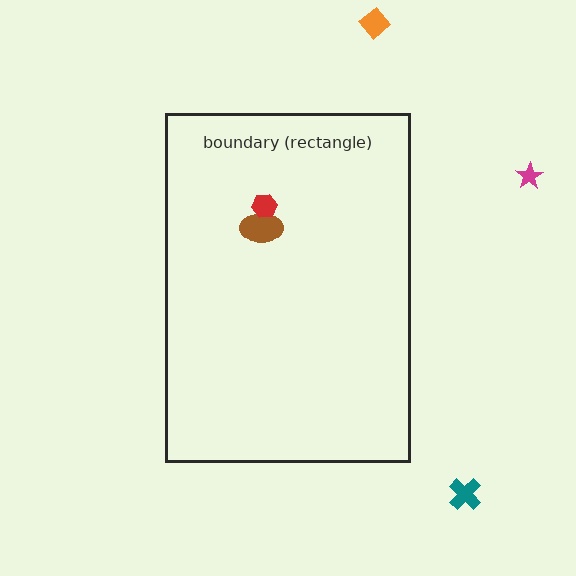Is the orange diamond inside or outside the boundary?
Outside.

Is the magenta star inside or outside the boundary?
Outside.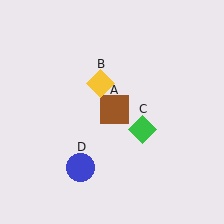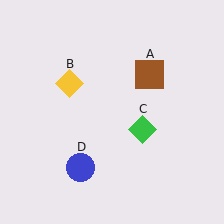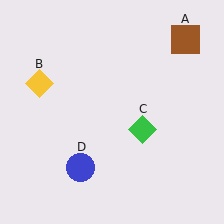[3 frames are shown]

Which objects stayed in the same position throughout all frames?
Green diamond (object C) and blue circle (object D) remained stationary.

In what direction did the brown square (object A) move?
The brown square (object A) moved up and to the right.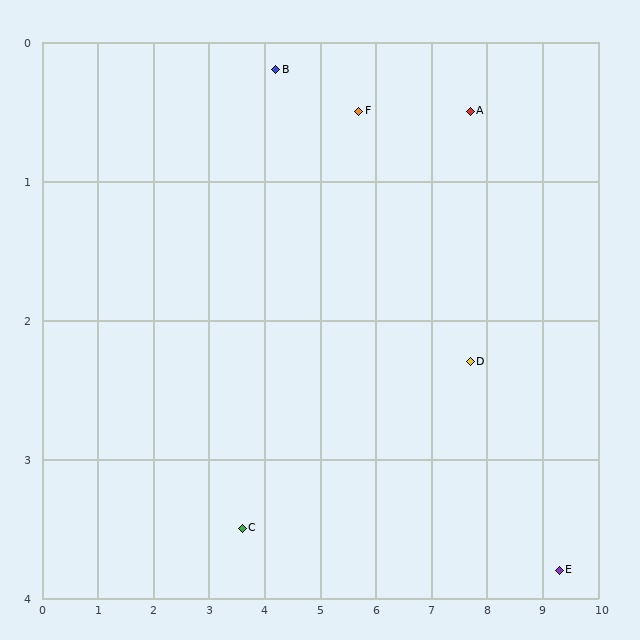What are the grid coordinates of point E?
Point E is at approximately (9.3, 3.8).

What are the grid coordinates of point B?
Point B is at approximately (4.2, 0.2).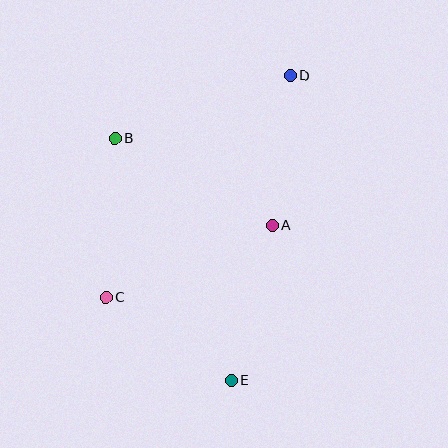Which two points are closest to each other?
Points C and E are closest to each other.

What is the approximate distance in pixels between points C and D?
The distance between C and D is approximately 288 pixels.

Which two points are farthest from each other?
Points D and E are farthest from each other.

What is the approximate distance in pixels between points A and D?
The distance between A and D is approximately 151 pixels.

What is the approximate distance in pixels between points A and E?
The distance between A and E is approximately 160 pixels.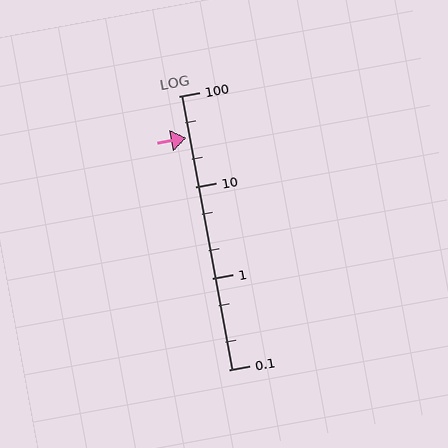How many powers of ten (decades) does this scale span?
The scale spans 3 decades, from 0.1 to 100.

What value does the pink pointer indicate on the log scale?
The pointer indicates approximately 35.